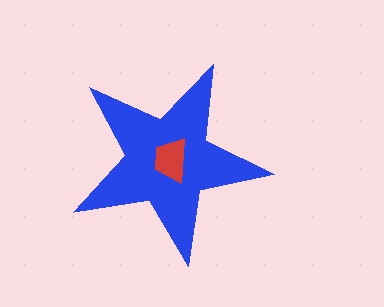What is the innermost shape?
The red trapezoid.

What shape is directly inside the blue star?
The red trapezoid.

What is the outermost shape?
The blue star.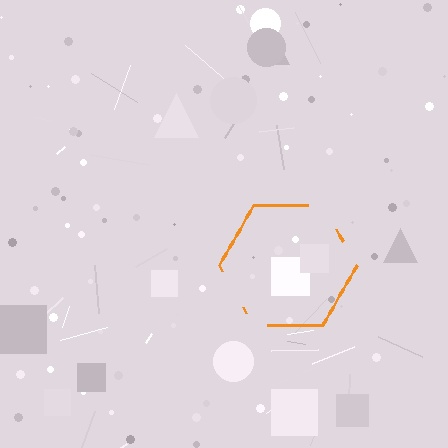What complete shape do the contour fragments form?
The contour fragments form a hexagon.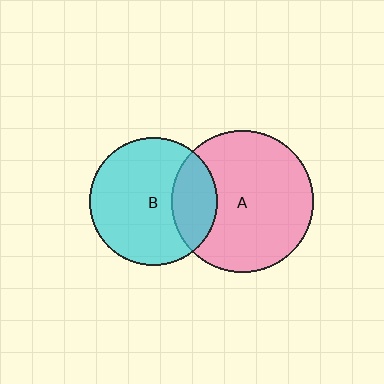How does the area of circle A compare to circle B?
Approximately 1.2 times.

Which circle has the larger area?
Circle A (pink).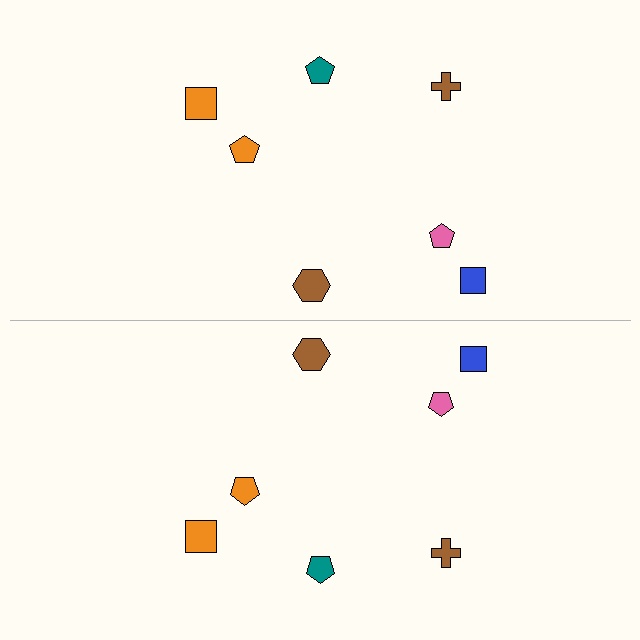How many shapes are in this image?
There are 14 shapes in this image.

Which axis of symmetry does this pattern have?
The pattern has a horizontal axis of symmetry running through the center of the image.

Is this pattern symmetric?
Yes, this pattern has bilateral (reflection) symmetry.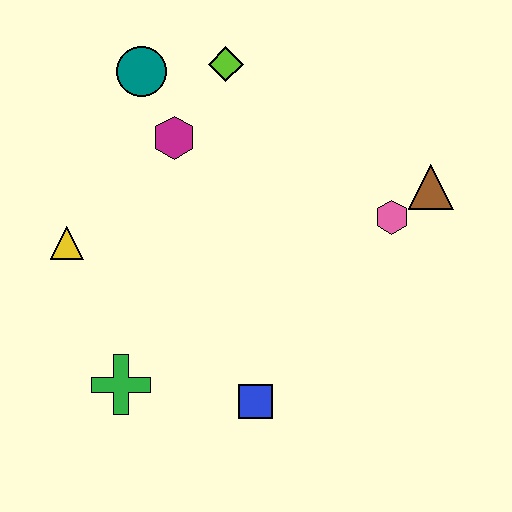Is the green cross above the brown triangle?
No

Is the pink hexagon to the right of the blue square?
Yes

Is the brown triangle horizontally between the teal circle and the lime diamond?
No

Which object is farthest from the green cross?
The brown triangle is farthest from the green cross.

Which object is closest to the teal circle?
The magenta hexagon is closest to the teal circle.